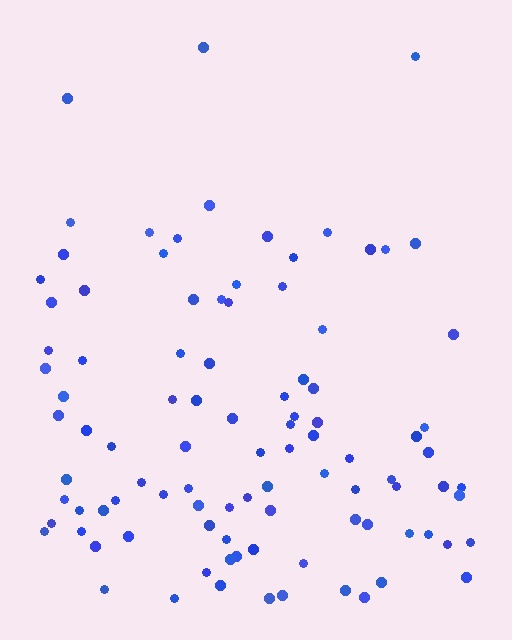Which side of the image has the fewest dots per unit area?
The top.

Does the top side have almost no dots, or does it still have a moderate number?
Still a moderate number, just noticeably fewer than the bottom.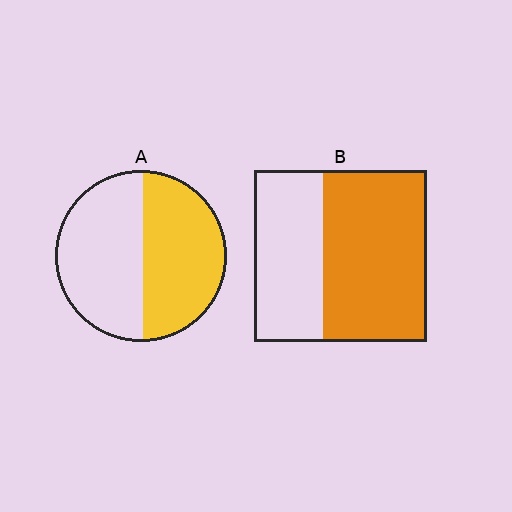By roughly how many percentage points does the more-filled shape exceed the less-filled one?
By roughly 10 percentage points (B over A).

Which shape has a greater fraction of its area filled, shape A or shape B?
Shape B.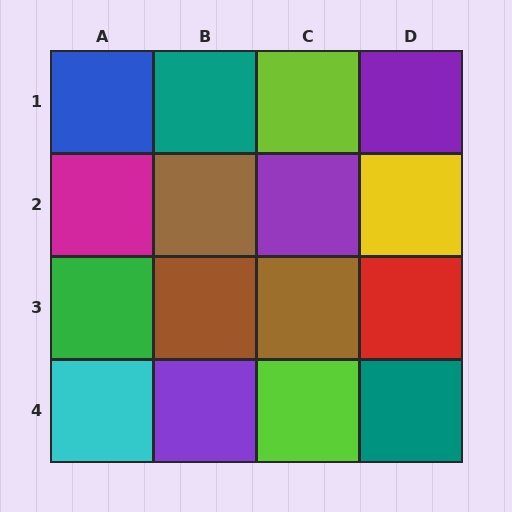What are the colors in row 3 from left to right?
Green, brown, brown, red.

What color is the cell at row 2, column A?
Magenta.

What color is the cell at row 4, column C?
Lime.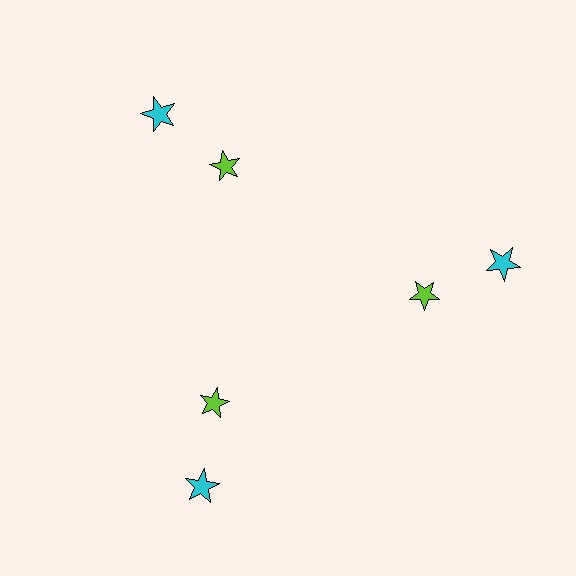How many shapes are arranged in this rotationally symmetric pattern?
There are 6 shapes, arranged in 3 groups of 2.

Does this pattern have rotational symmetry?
Yes, this pattern has 3-fold rotational symmetry. It looks the same after rotating 120 degrees around the center.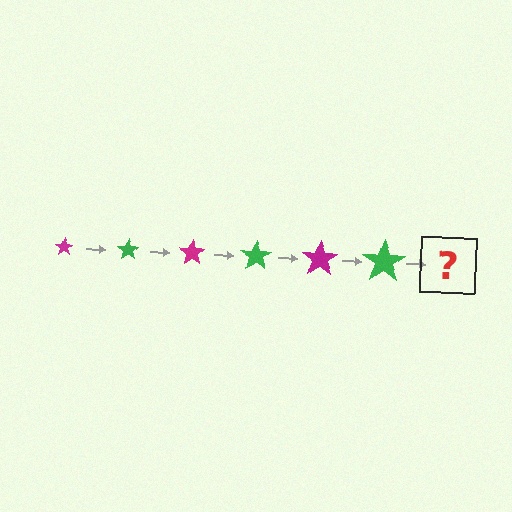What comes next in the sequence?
The next element should be a magenta star, larger than the previous one.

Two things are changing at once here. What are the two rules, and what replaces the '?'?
The two rules are that the star grows larger each step and the color cycles through magenta and green. The '?' should be a magenta star, larger than the previous one.